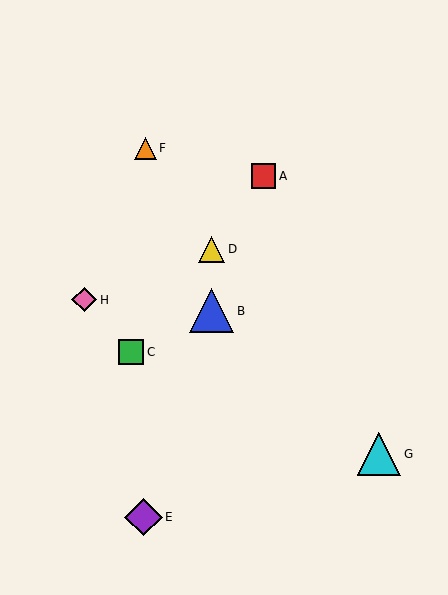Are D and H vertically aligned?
No, D is at x≈212 and H is at x≈84.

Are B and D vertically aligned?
Yes, both are at x≈212.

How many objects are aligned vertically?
2 objects (B, D) are aligned vertically.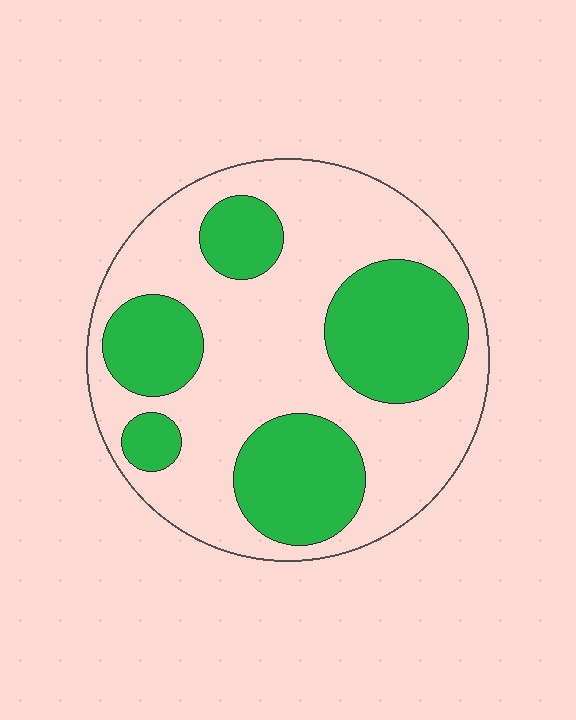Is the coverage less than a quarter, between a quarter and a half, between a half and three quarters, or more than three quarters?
Between a quarter and a half.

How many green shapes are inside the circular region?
5.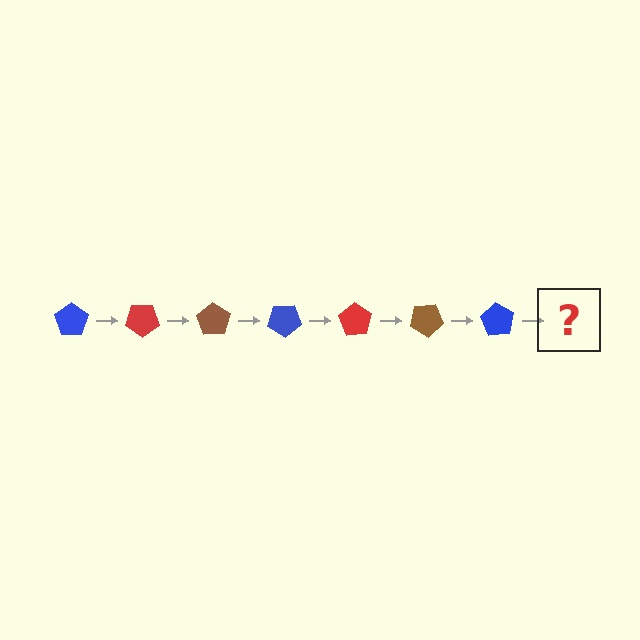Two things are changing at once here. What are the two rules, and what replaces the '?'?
The two rules are that it rotates 35 degrees each step and the color cycles through blue, red, and brown. The '?' should be a red pentagon, rotated 245 degrees from the start.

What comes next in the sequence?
The next element should be a red pentagon, rotated 245 degrees from the start.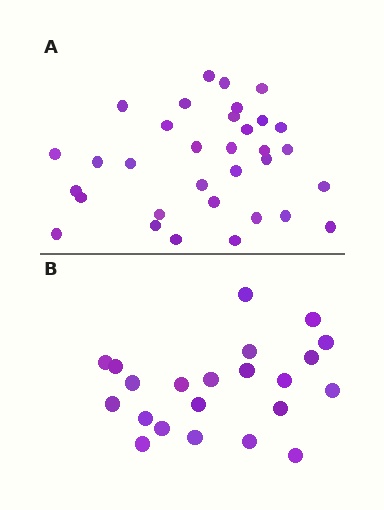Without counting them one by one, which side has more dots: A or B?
Region A (the top region) has more dots.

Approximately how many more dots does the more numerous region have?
Region A has roughly 12 or so more dots than region B.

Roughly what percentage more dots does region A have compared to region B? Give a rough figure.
About 50% more.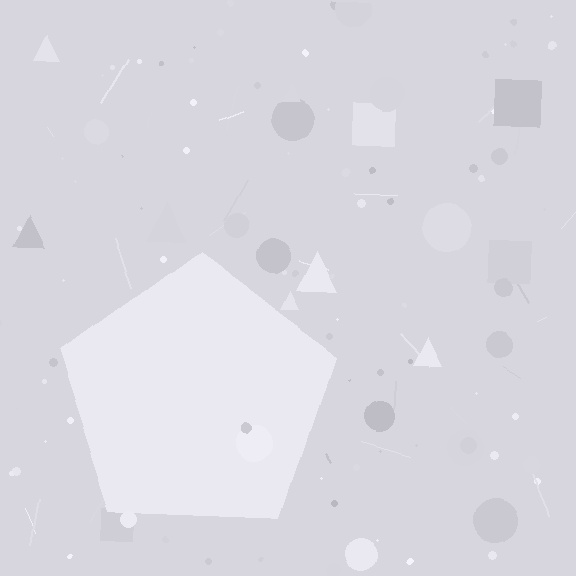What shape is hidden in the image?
A pentagon is hidden in the image.